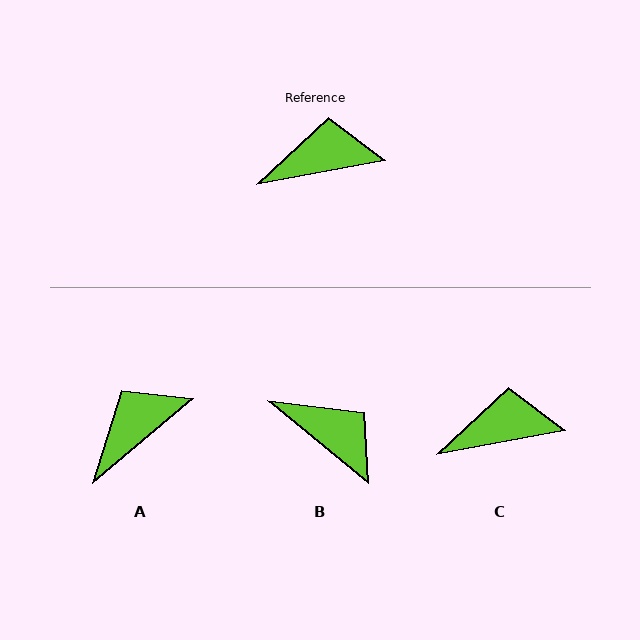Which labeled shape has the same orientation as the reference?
C.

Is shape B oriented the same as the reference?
No, it is off by about 50 degrees.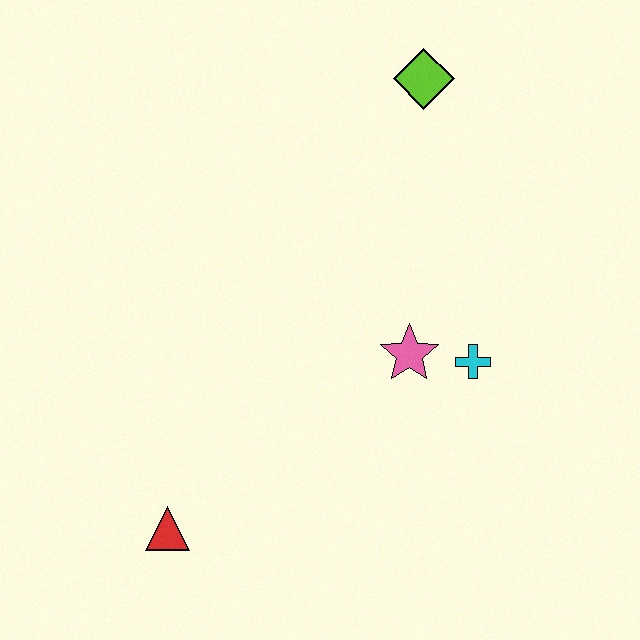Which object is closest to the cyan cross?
The pink star is closest to the cyan cross.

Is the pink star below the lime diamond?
Yes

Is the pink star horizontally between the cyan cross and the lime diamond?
No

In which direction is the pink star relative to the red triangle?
The pink star is to the right of the red triangle.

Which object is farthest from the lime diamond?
The red triangle is farthest from the lime diamond.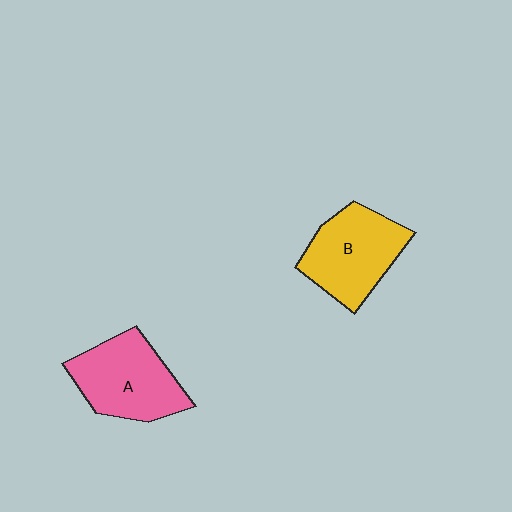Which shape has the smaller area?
Shape B (yellow).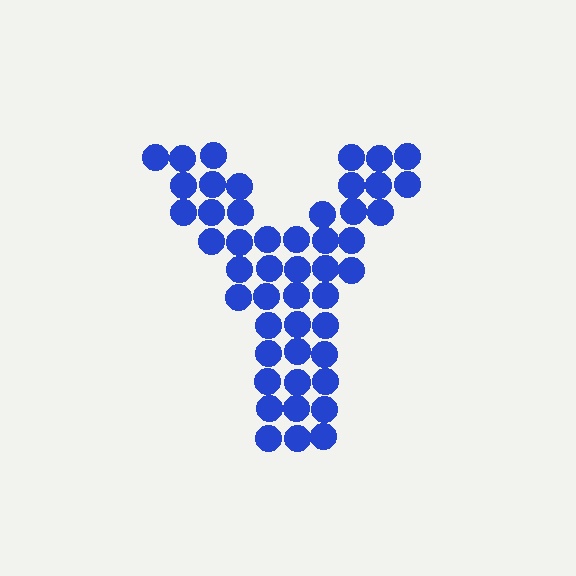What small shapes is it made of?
It is made of small circles.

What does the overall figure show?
The overall figure shows the letter Y.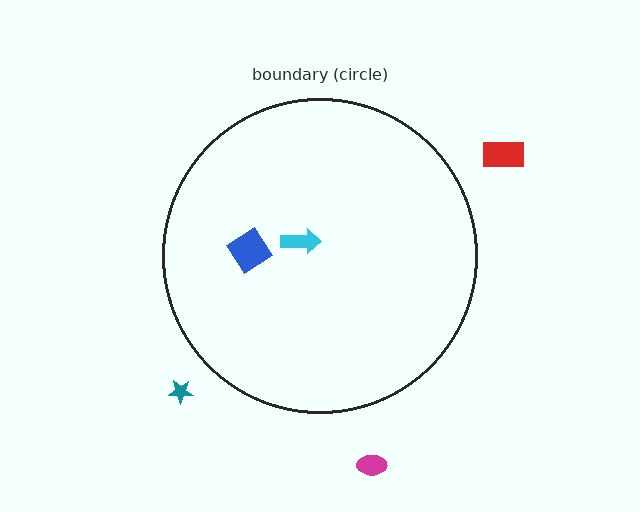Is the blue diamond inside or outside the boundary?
Inside.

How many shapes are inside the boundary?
2 inside, 3 outside.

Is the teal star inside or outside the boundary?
Outside.